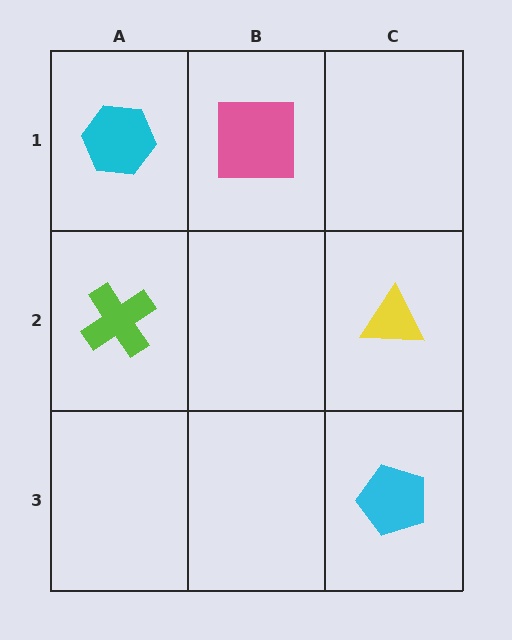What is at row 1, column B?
A pink square.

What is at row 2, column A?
A lime cross.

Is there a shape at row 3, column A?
No, that cell is empty.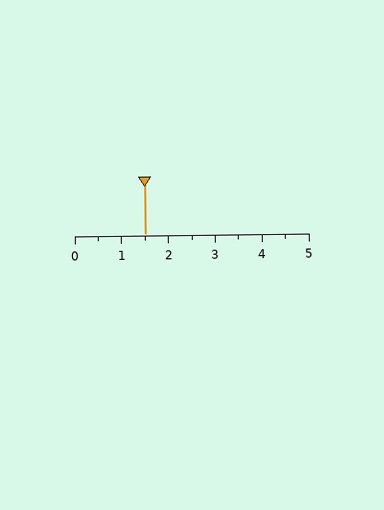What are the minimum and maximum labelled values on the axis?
The axis runs from 0 to 5.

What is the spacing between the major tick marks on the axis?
The major ticks are spaced 1 apart.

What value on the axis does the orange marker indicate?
The marker indicates approximately 1.5.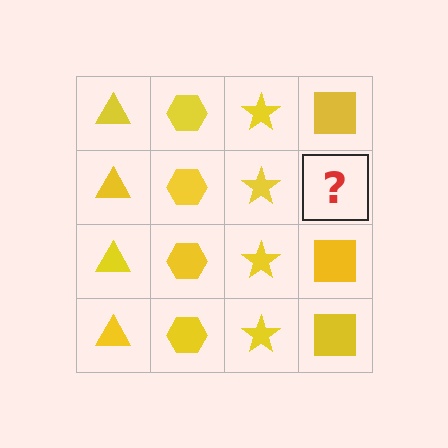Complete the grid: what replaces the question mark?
The question mark should be replaced with a yellow square.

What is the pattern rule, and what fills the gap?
The rule is that each column has a consistent shape. The gap should be filled with a yellow square.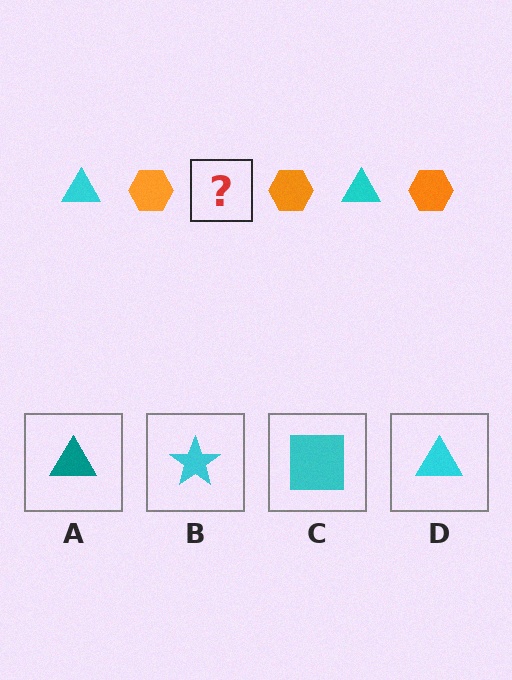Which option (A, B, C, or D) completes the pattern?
D.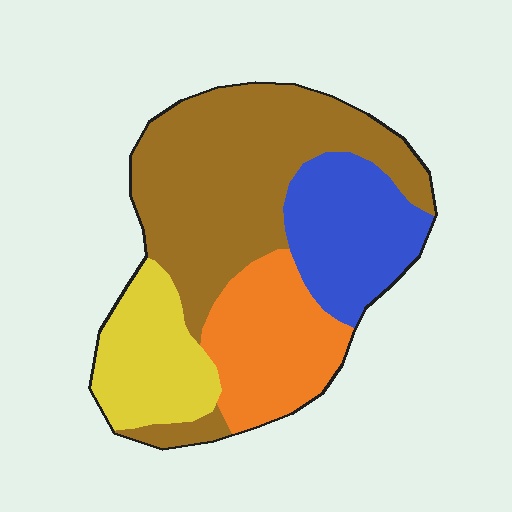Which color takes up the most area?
Brown, at roughly 45%.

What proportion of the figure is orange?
Orange covers roughly 20% of the figure.